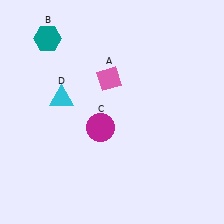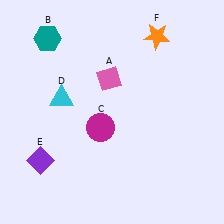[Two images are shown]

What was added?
A purple diamond (E), an orange star (F) were added in Image 2.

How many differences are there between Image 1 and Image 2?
There are 2 differences between the two images.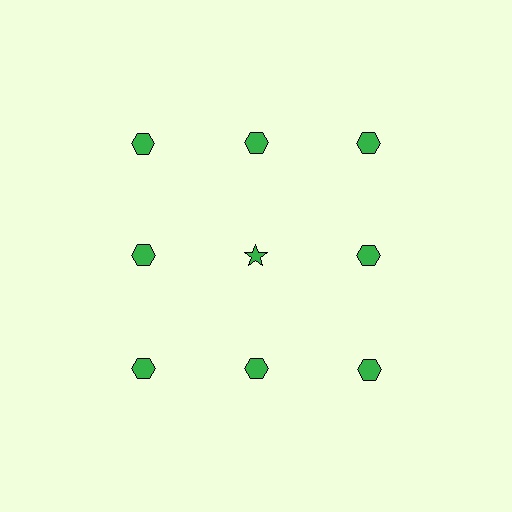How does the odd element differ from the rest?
It has a different shape: star instead of hexagon.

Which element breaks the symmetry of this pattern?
The green star in the second row, second from left column breaks the symmetry. All other shapes are green hexagons.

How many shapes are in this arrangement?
There are 9 shapes arranged in a grid pattern.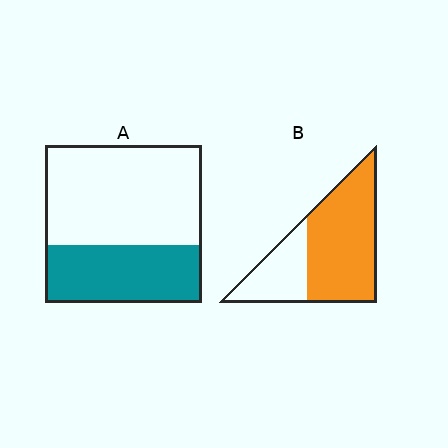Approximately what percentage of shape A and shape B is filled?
A is approximately 35% and B is approximately 70%.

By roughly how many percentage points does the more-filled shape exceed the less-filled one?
By roughly 30 percentage points (B over A).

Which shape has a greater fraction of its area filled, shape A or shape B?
Shape B.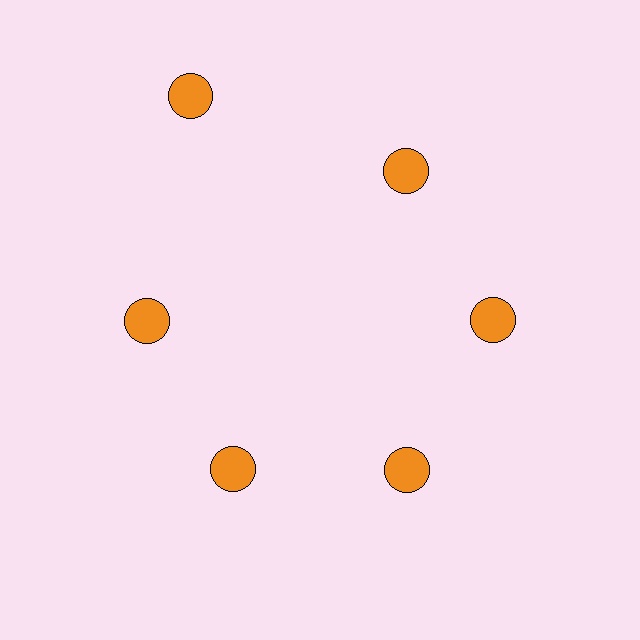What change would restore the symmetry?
The symmetry would be restored by moving it inward, back onto the ring so that all 6 circles sit at equal angles and equal distance from the center.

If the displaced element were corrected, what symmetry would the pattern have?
It would have 6-fold rotational symmetry — the pattern would map onto itself every 60 degrees.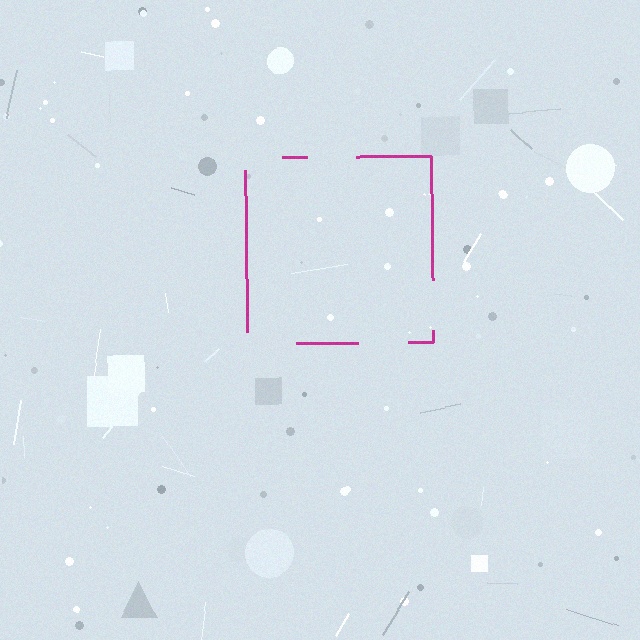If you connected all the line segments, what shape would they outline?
They would outline a square.